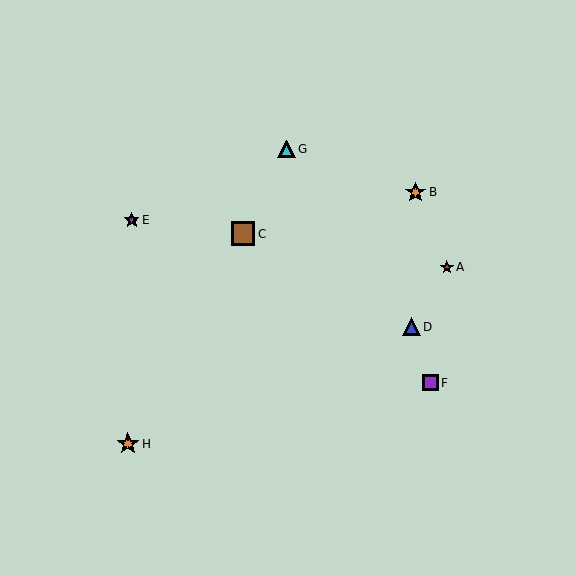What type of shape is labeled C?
Shape C is a brown square.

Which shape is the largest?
The brown square (labeled C) is the largest.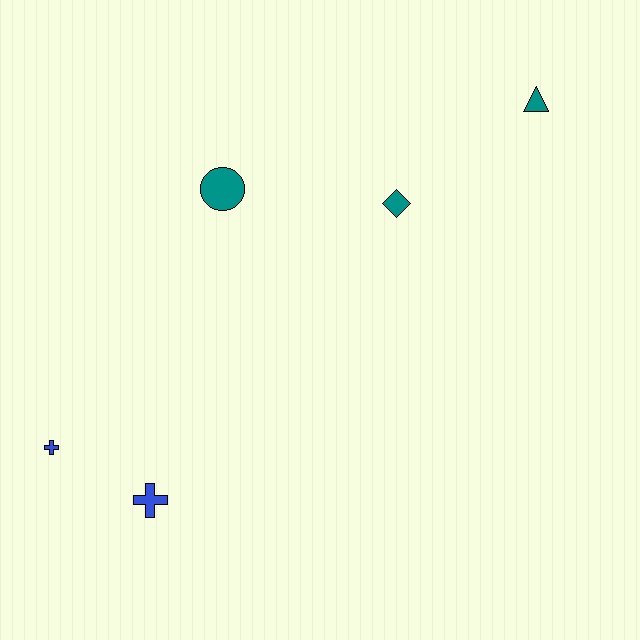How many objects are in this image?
There are 5 objects.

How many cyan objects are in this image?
There are no cyan objects.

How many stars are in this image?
There are no stars.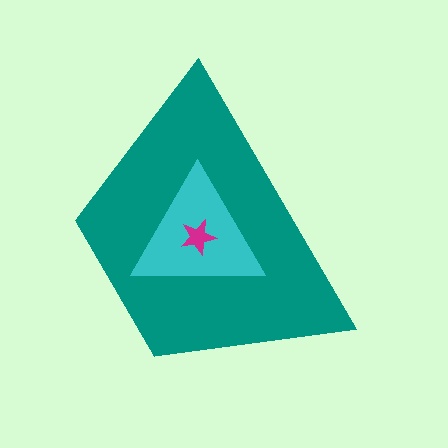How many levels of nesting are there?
3.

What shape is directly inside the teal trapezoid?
The cyan triangle.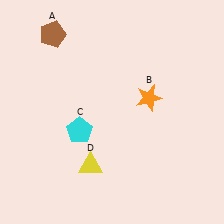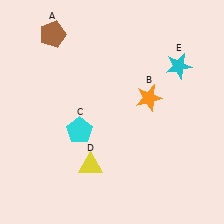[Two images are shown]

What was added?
A cyan star (E) was added in Image 2.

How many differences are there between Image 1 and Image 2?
There is 1 difference between the two images.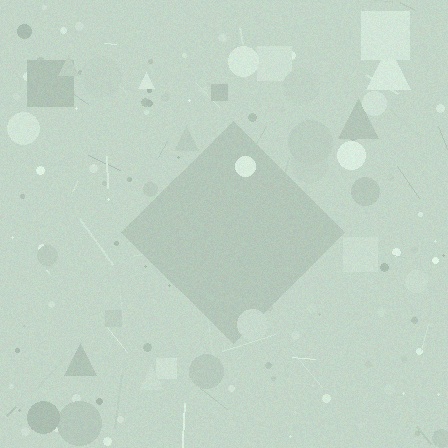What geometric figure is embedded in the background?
A diamond is embedded in the background.